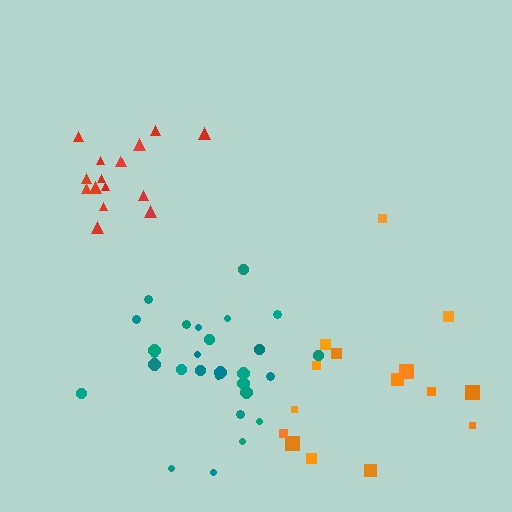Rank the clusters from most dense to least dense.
red, teal, orange.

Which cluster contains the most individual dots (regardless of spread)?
Teal (28).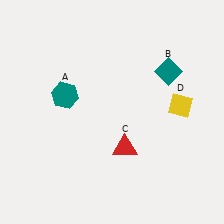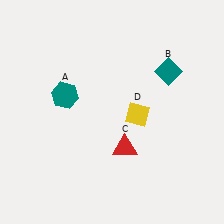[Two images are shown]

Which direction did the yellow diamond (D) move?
The yellow diamond (D) moved left.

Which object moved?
The yellow diamond (D) moved left.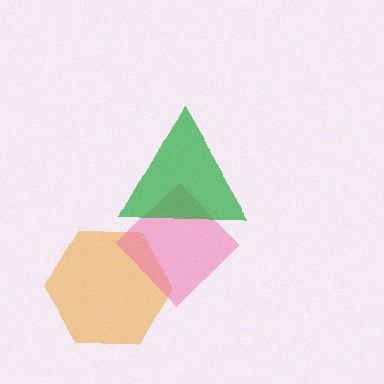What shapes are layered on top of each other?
The layered shapes are: an orange hexagon, a pink diamond, a green triangle.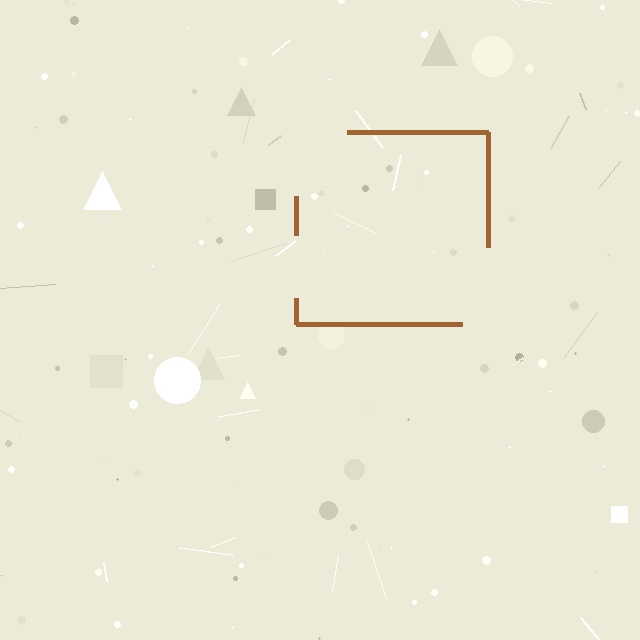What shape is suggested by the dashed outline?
The dashed outline suggests a square.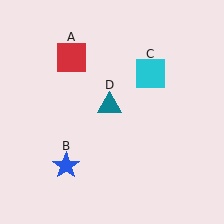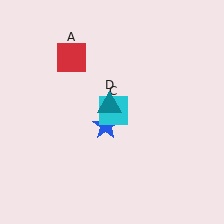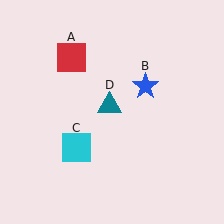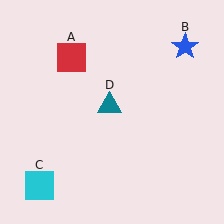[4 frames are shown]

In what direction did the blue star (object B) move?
The blue star (object B) moved up and to the right.